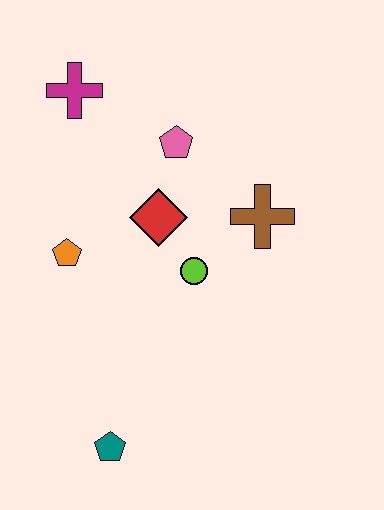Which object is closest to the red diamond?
The lime circle is closest to the red diamond.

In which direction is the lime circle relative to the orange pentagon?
The lime circle is to the right of the orange pentagon.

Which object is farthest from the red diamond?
The teal pentagon is farthest from the red diamond.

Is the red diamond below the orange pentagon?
No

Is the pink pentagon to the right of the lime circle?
No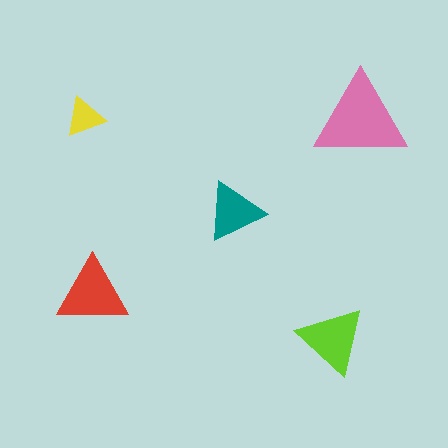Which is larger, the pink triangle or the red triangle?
The pink one.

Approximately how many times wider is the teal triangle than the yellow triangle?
About 1.5 times wider.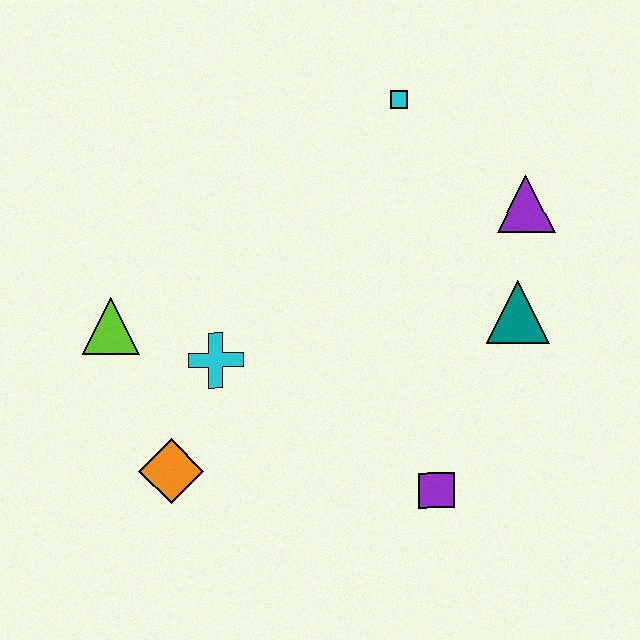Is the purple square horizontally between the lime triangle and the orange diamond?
No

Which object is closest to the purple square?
The teal triangle is closest to the purple square.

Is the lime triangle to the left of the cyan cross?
Yes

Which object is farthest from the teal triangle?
The lime triangle is farthest from the teal triangle.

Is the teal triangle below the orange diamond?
No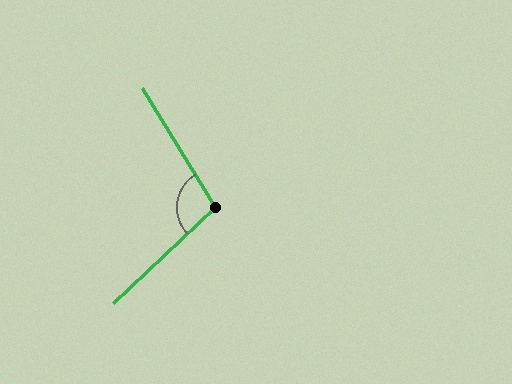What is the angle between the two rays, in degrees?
Approximately 101 degrees.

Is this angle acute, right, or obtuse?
It is obtuse.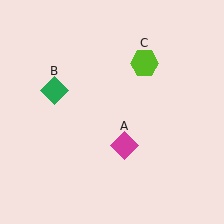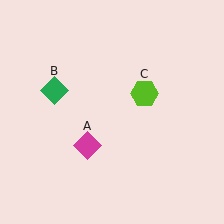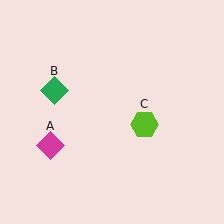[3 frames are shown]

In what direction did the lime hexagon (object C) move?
The lime hexagon (object C) moved down.